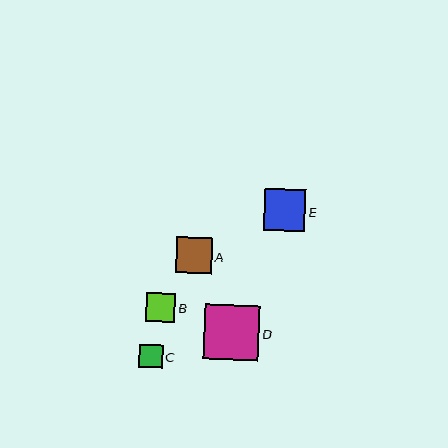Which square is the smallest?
Square C is the smallest with a size of approximately 24 pixels.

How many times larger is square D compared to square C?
Square D is approximately 2.3 times the size of square C.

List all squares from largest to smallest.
From largest to smallest: D, E, A, B, C.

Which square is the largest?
Square D is the largest with a size of approximately 56 pixels.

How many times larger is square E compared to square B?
Square E is approximately 1.4 times the size of square B.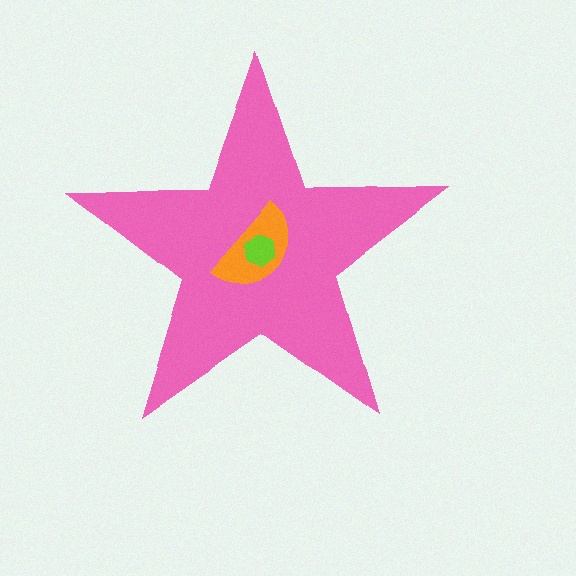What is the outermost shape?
The pink star.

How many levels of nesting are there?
3.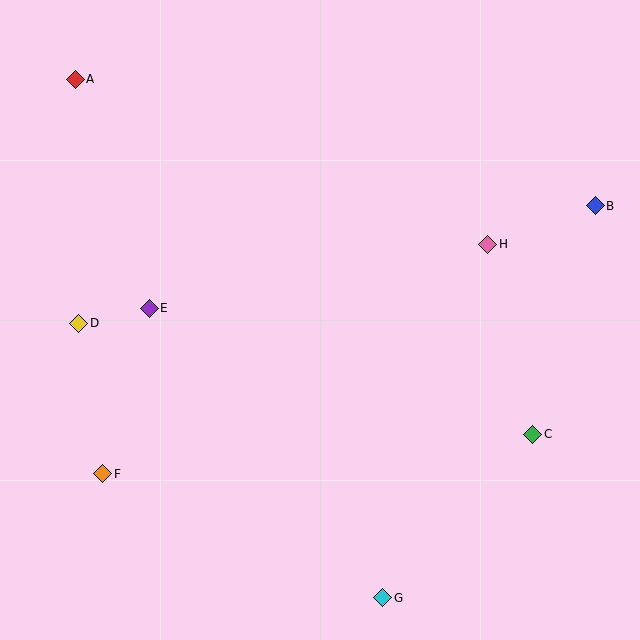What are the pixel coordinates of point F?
Point F is at (103, 474).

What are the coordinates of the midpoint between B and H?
The midpoint between B and H is at (541, 225).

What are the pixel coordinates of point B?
Point B is at (595, 206).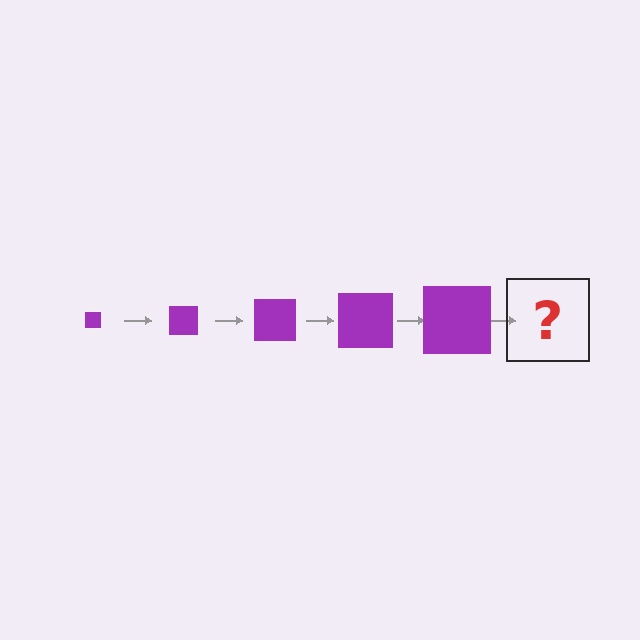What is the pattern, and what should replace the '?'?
The pattern is that the square gets progressively larger each step. The '?' should be a purple square, larger than the previous one.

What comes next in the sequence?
The next element should be a purple square, larger than the previous one.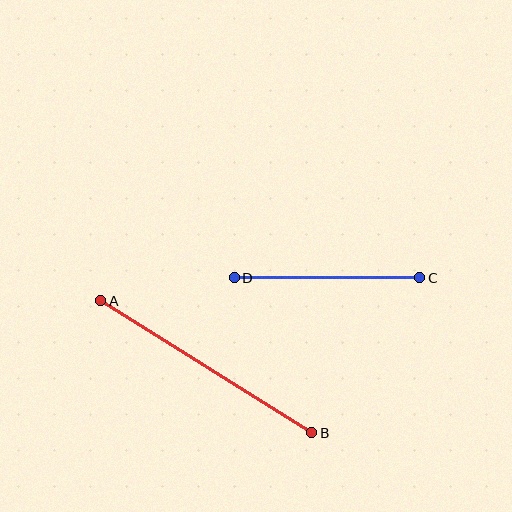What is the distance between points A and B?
The distance is approximately 248 pixels.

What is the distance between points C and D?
The distance is approximately 185 pixels.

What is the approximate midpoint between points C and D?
The midpoint is at approximately (327, 278) pixels.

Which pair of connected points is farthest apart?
Points A and B are farthest apart.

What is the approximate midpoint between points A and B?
The midpoint is at approximately (206, 367) pixels.